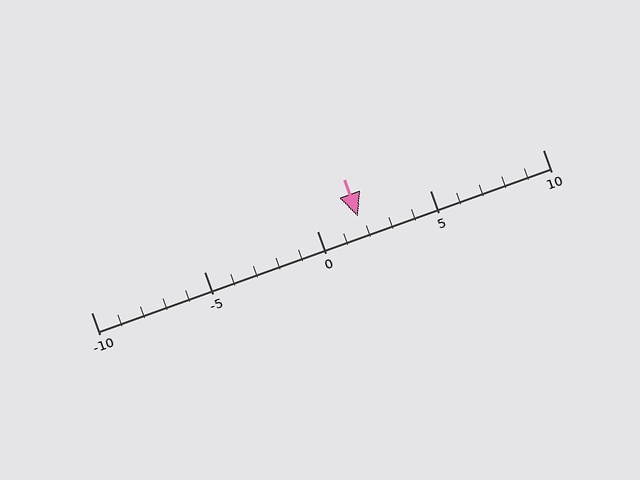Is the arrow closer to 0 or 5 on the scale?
The arrow is closer to 0.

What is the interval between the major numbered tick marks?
The major tick marks are spaced 5 units apart.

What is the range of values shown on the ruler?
The ruler shows values from -10 to 10.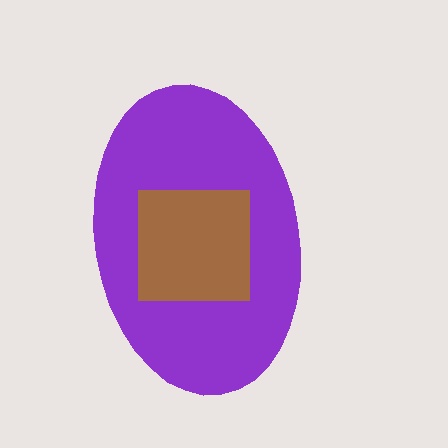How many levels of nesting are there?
2.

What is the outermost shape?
The purple ellipse.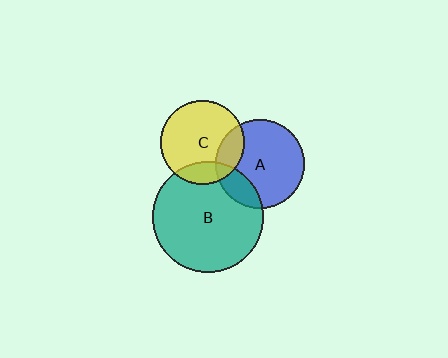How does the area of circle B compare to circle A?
Approximately 1.6 times.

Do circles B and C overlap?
Yes.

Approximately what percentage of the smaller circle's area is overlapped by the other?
Approximately 20%.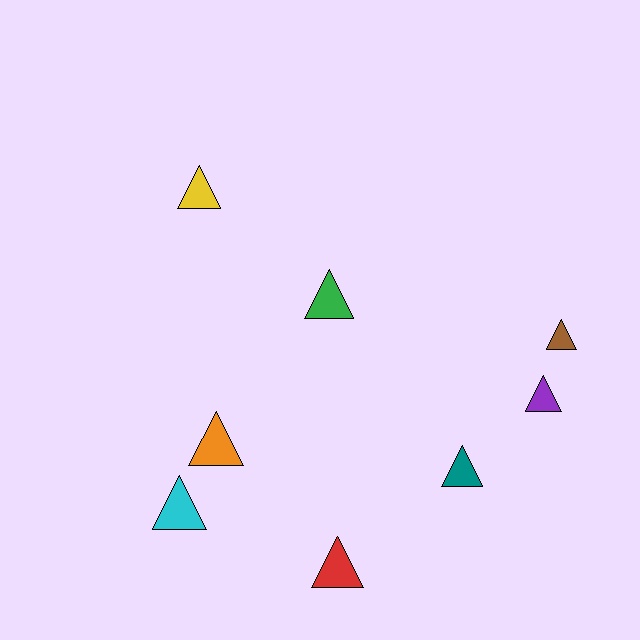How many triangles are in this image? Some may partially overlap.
There are 8 triangles.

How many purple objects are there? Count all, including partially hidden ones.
There is 1 purple object.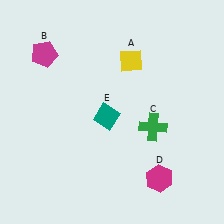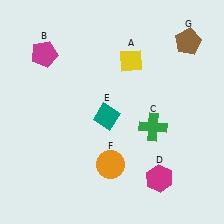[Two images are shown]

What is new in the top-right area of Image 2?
A brown pentagon (G) was added in the top-right area of Image 2.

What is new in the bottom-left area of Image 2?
An orange circle (F) was added in the bottom-left area of Image 2.